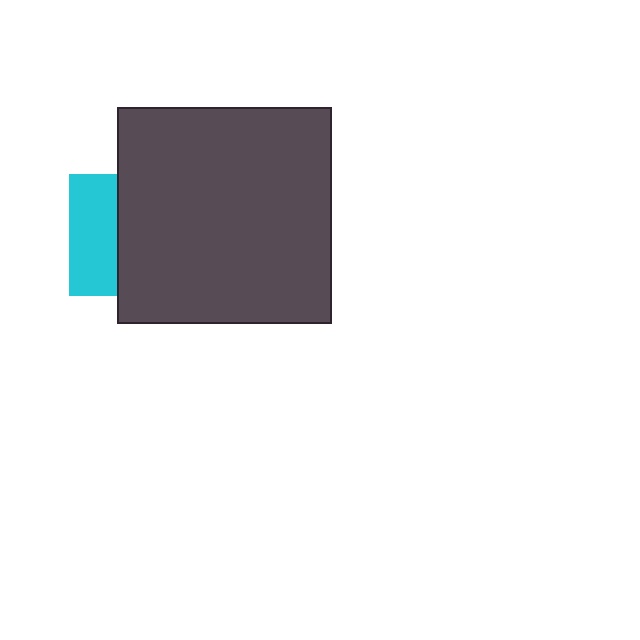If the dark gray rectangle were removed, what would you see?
You would see the complete cyan square.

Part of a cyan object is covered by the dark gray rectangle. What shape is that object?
It is a square.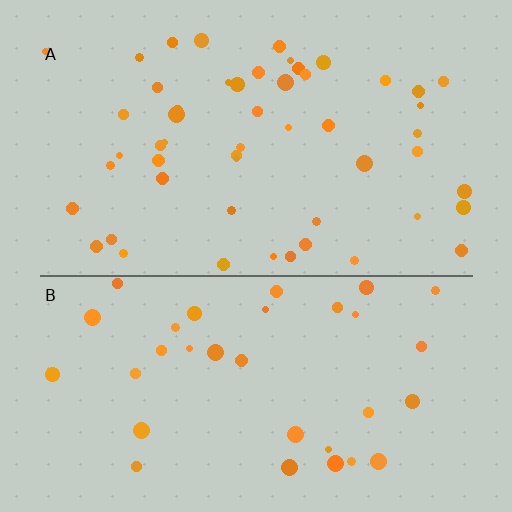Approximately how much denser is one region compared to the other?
Approximately 1.6× — region A over region B.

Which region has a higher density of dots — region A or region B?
A (the top).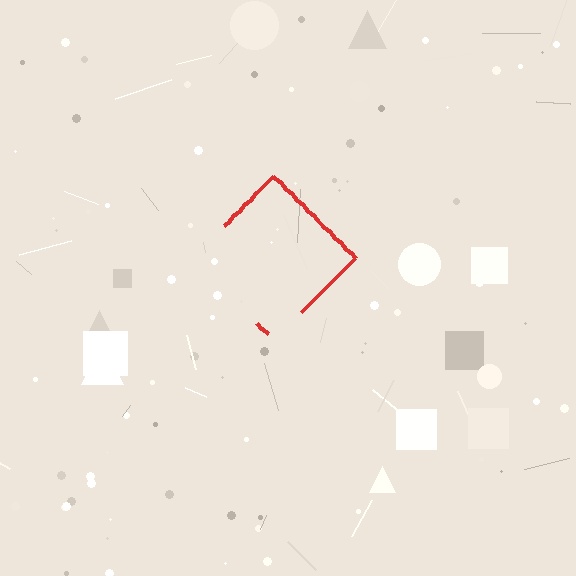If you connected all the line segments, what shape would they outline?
They would outline a diamond.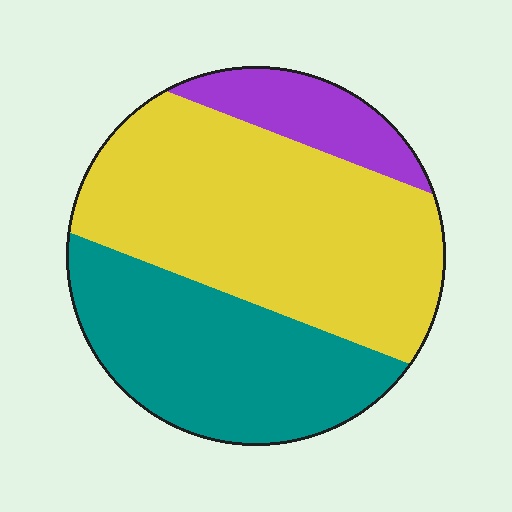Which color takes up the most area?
Yellow, at roughly 55%.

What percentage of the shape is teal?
Teal takes up between a third and a half of the shape.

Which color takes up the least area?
Purple, at roughly 10%.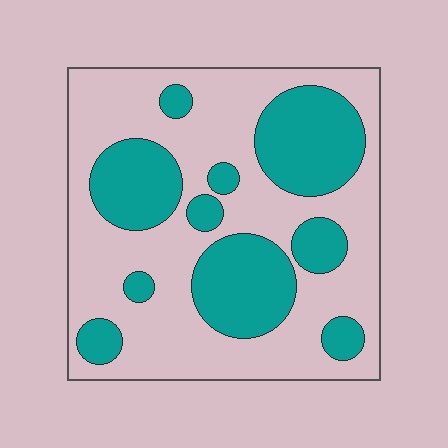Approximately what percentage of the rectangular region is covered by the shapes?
Approximately 35%.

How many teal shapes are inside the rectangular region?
10.